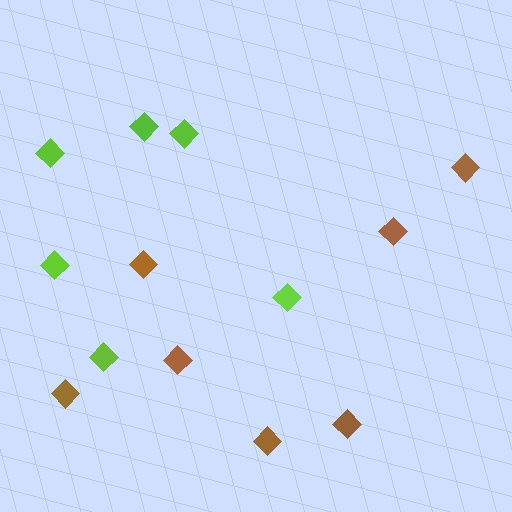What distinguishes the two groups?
There are 2 groups: one group of brown diamonds (7) and one group of lime diamonds (6).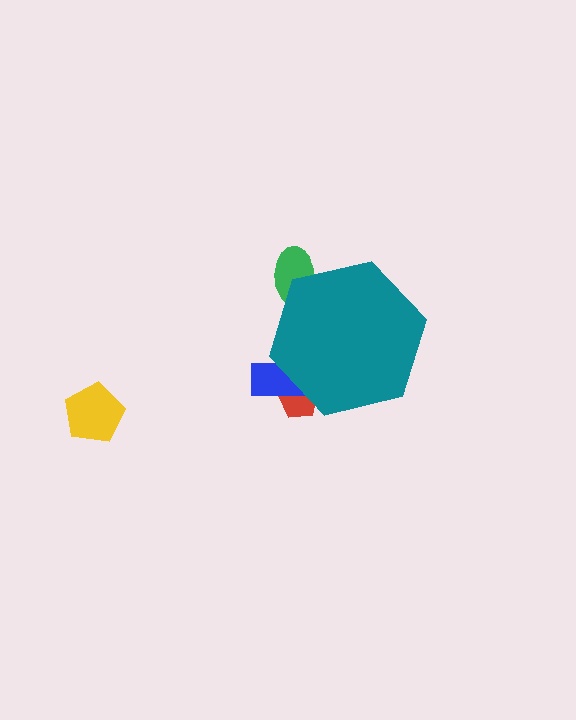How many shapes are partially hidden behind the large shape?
3 shapes are partially hidden.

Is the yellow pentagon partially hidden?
No, the yellow pentagon is fully visible.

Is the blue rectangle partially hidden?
Yes, the blue rectangle is partially hidden behind the teal hexagon.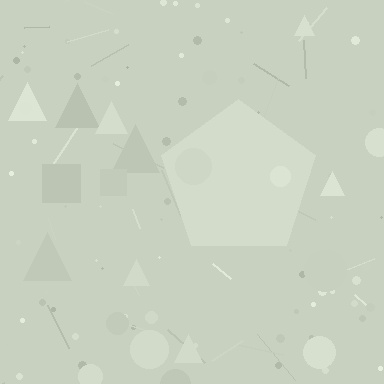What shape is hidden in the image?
A pentagon is hidden in the image.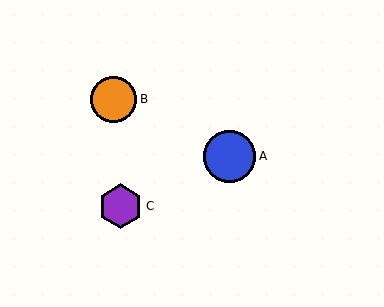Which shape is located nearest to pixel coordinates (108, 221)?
The purple hexagon (labeled C) at (120, 206) is nearest to that location.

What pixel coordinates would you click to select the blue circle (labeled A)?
Click at (230, 156) to select the blue circle A.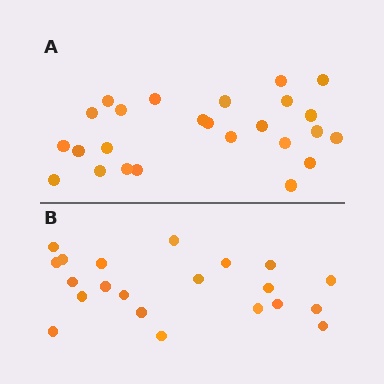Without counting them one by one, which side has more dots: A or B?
Region A (the top region) has more dots.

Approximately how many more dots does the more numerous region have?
Region A has about 4 more dots than region B.